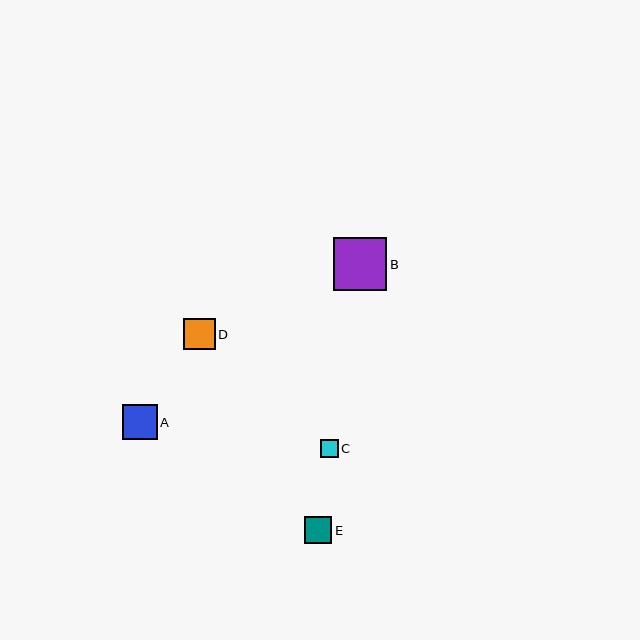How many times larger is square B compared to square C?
Square B is approximately 3.0 times the size of square C.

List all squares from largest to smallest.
From largest to smallest: B, A, D, E, C.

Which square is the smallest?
Square C is the smallest with a size of approximately 18 pixels.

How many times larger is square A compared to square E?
Square A is approximately 1.3 times the size of square E.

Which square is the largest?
Square B is the largest with a size of approximately 53 pixels.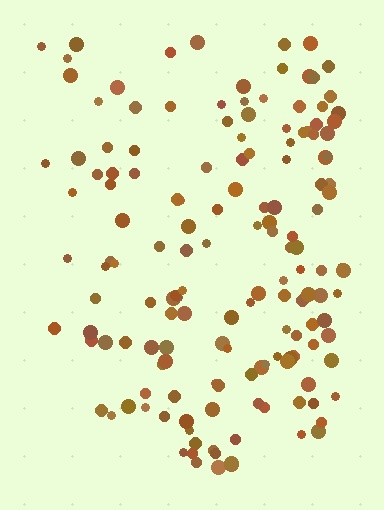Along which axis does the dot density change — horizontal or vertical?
Horizontal.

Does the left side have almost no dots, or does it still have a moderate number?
Still a moderate number, just noticeably fewer than the right.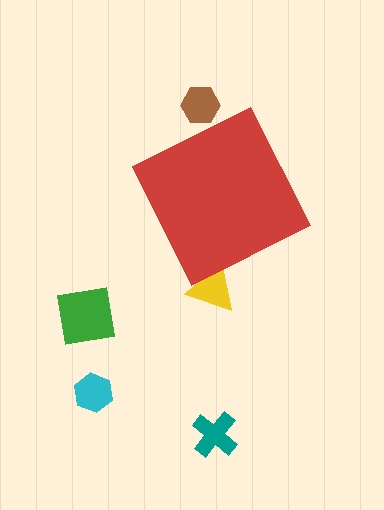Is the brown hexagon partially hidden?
Yes, the brown hexagon is partially hidden behind the red diamond.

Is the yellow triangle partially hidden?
Yes, the yellow triangle is partially hidden behind the red diamond.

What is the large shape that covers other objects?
A red diamond.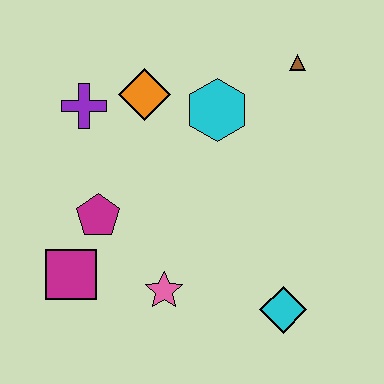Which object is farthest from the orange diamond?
The cyan diamond is farthest from the orange diamond.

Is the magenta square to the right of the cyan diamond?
No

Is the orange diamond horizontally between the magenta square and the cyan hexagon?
Yes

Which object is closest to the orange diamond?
The purple cross is closest to the orange diamond.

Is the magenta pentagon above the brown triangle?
No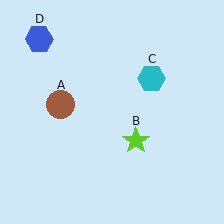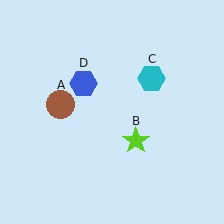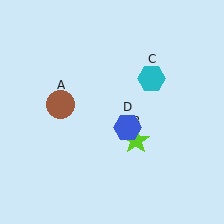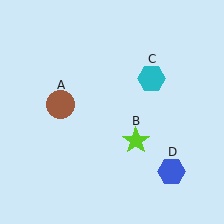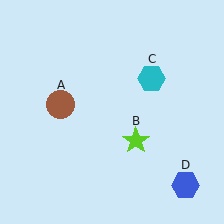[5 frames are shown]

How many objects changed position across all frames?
1 object changed position: blue hexagon (object D).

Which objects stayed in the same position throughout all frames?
Brown circle (object A) and lime star (object B) and cyan hexagon (object C) remained stationary.